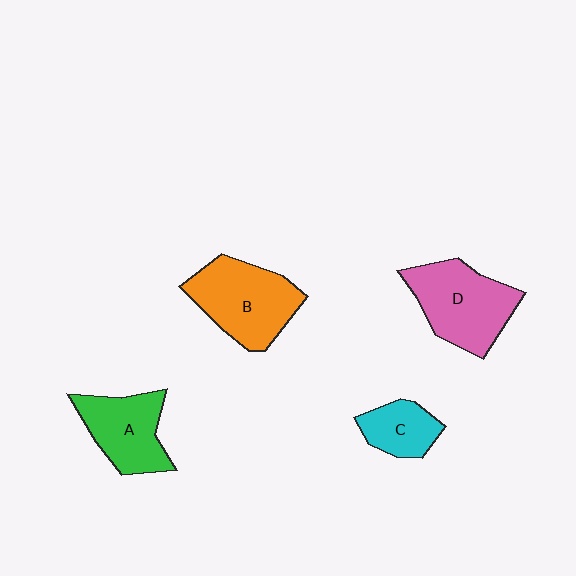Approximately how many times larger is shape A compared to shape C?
Approximately 1.6 times.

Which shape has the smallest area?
Shape C (cyan).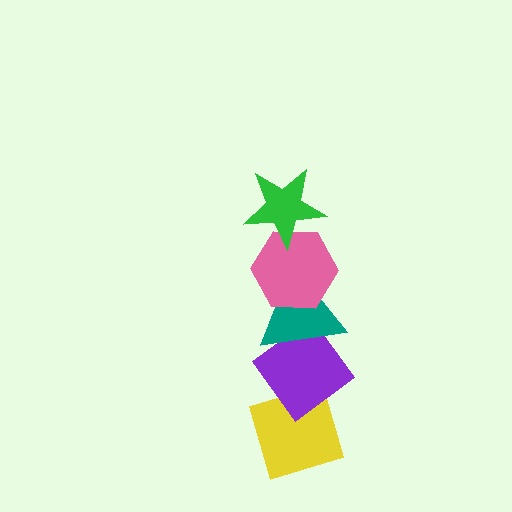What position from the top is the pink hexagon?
The pink hexagon is 2nd from the top.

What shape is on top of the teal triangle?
The pink hexagon is on top of the teal triangle.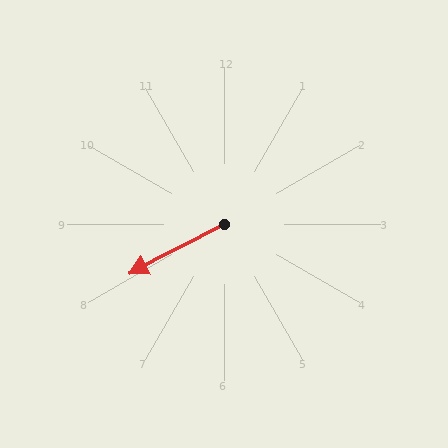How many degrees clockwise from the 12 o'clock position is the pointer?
Approximately 243 degrees.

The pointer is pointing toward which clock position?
Roughly 8 o'clock.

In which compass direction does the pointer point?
Southwest.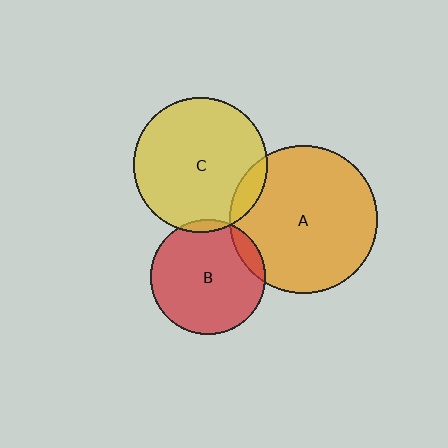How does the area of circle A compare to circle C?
Approximately 1.2 times.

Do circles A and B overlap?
Yes.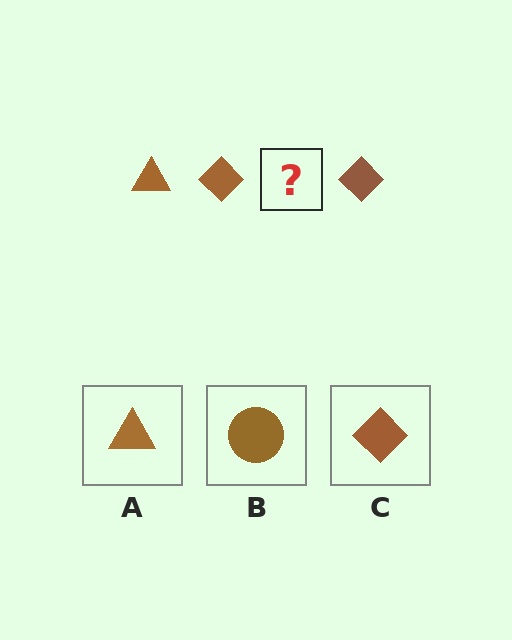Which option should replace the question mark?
Option A.